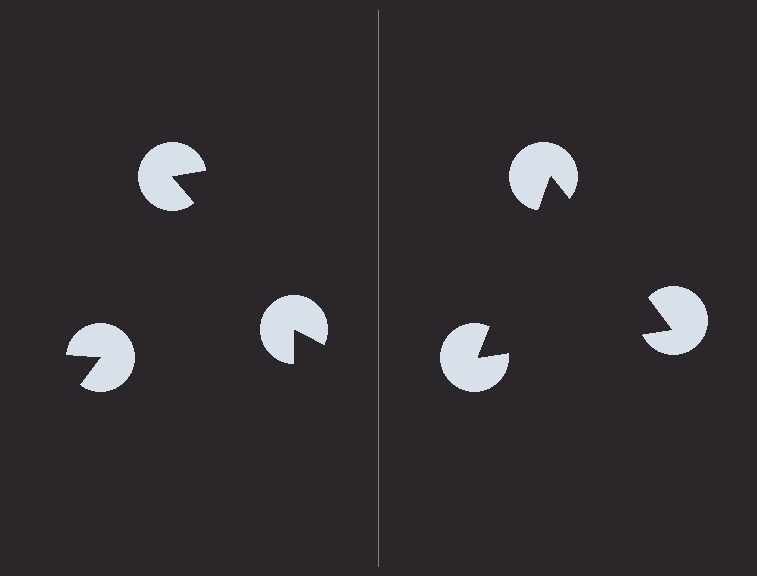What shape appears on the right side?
An illusory triangle.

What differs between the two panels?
The pac-man discs are positioned identically on both sides; only the wedge orientations differ. On the right they align to a triangle; on the left they are misaligned.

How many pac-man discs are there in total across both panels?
6 — 3 on each side.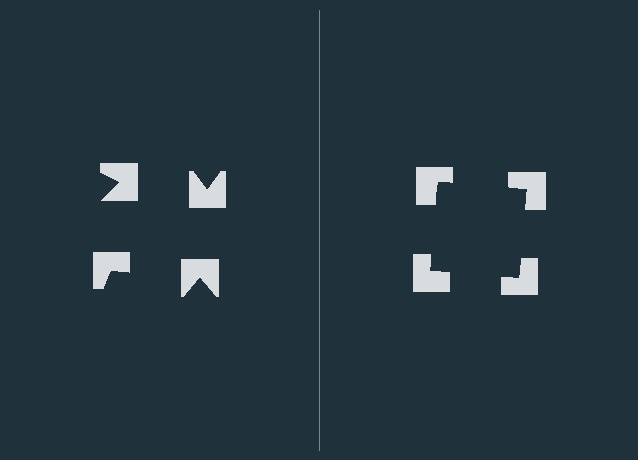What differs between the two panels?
The notched squares are positioned identically on both sides; only the wedge orientations differ. On the right they align to a square; on the left they are misaligned.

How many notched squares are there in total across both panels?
8 — 4 on each side.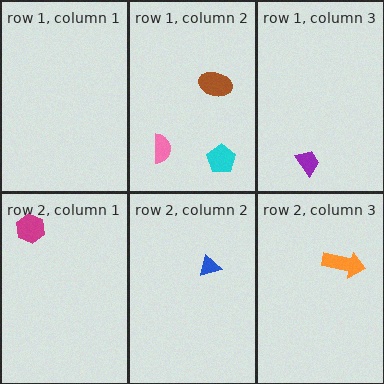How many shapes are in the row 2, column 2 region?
1.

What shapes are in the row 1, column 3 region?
The purple trapezoid.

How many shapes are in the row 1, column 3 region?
1.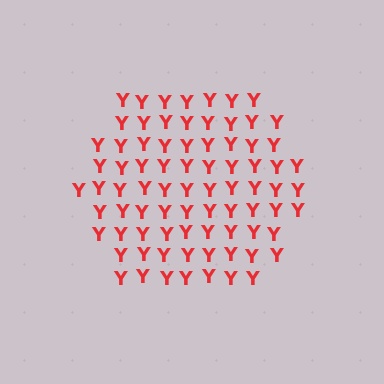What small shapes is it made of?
It is made of small letter Y's.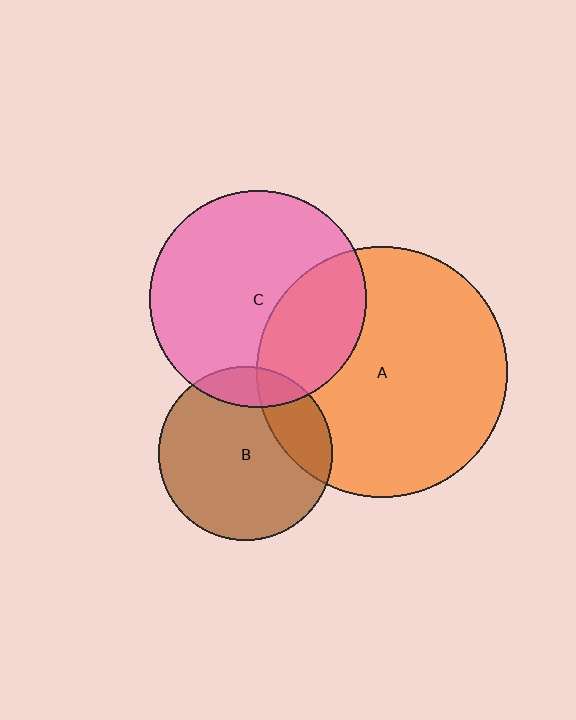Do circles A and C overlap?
Yes.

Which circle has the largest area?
Circle A (orange).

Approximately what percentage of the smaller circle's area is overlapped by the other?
Approximately 30%.